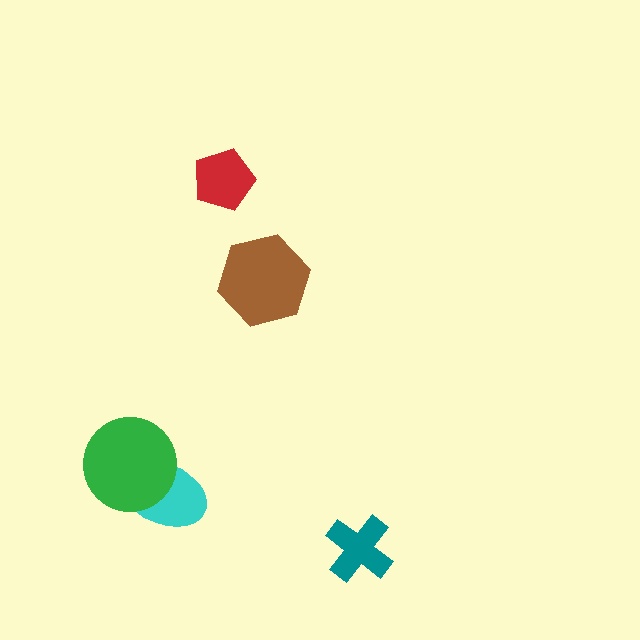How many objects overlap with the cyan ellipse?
1 object overlaps with the cyan ellipse.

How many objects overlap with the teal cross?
0 objects overlap with the teal cross.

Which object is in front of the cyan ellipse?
The green circle is in front of the cyan ellipse.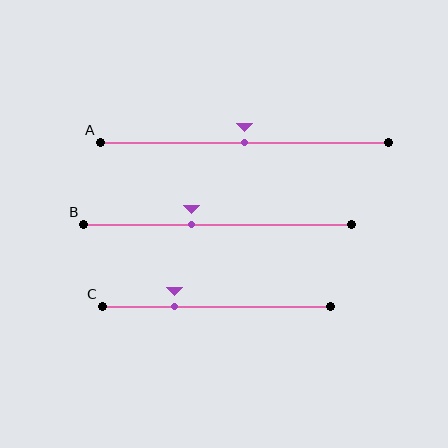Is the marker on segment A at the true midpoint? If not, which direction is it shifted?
Yes, the marker on segment A is at the true midpoint.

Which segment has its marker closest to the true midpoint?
Segment A has its marker closest to the true midpoint.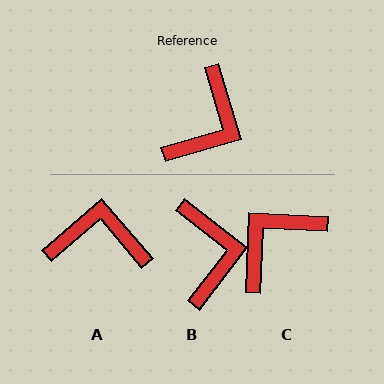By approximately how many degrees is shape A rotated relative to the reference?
Approximately 114 degrees counter-clockwise.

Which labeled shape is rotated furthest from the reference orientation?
C, about 161 degrees away.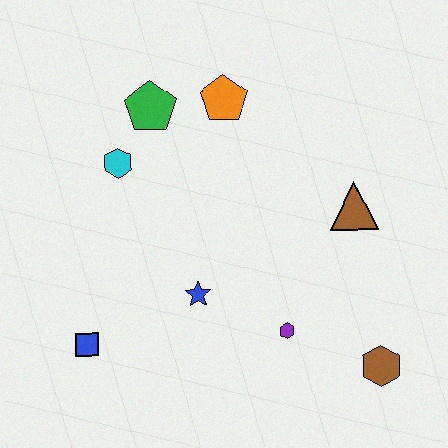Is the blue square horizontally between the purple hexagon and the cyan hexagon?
No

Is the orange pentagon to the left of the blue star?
No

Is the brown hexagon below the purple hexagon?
Yes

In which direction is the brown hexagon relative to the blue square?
The brown hexagon is to the right of the blue square.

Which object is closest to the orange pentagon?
The green pentagon is closest to the orange pentagon.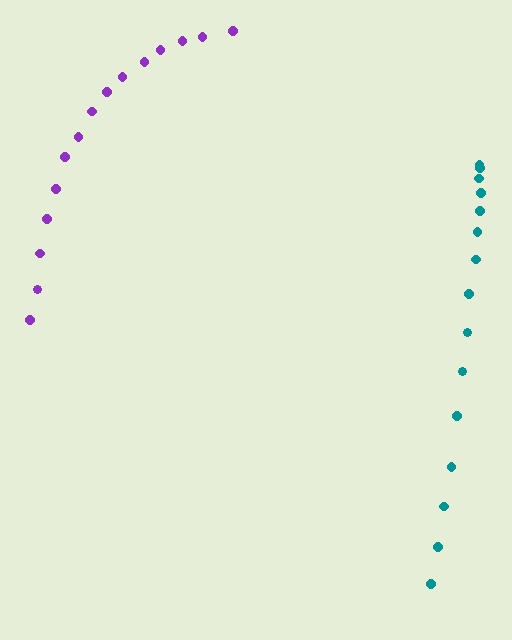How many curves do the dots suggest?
There are 2 distinct paths.